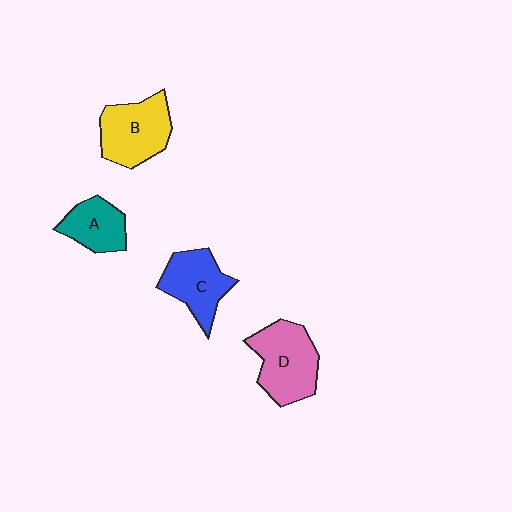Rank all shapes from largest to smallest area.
From largest to smallest: D (pink), B (yellow), C (blue), A (teal).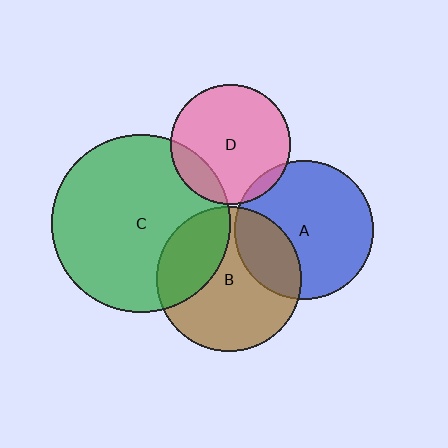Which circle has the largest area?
Circle C (green).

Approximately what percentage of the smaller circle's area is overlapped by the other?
Approximately 5%.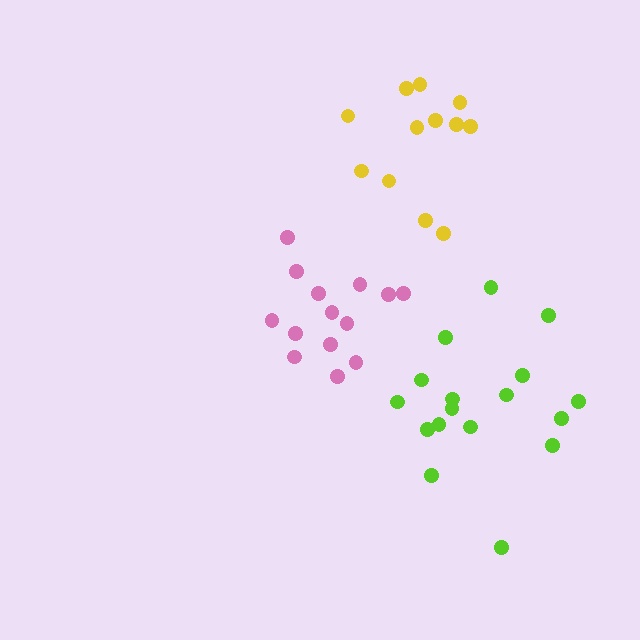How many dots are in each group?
Group 1: 17 dots, Group 2: 14 dots, Group 3: 12 dots (43 total).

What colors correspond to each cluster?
The clusters are colored: lime, pink, yellow.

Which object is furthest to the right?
The lime cluster is rightmost.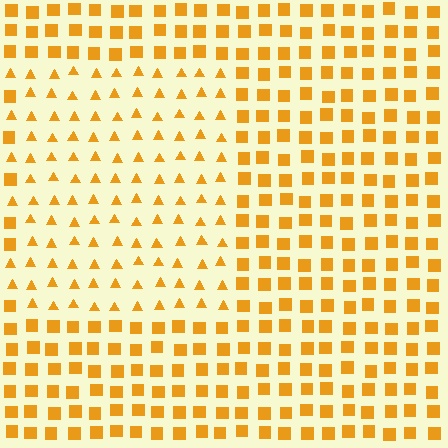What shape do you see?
I see a rectangle.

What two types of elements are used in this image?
The image uses triangles inside the rectangle region and squares outside it.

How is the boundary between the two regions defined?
The boundary is defined by a change in element shape: triangles inside vs. squares outside. All elements share the same color and spacing.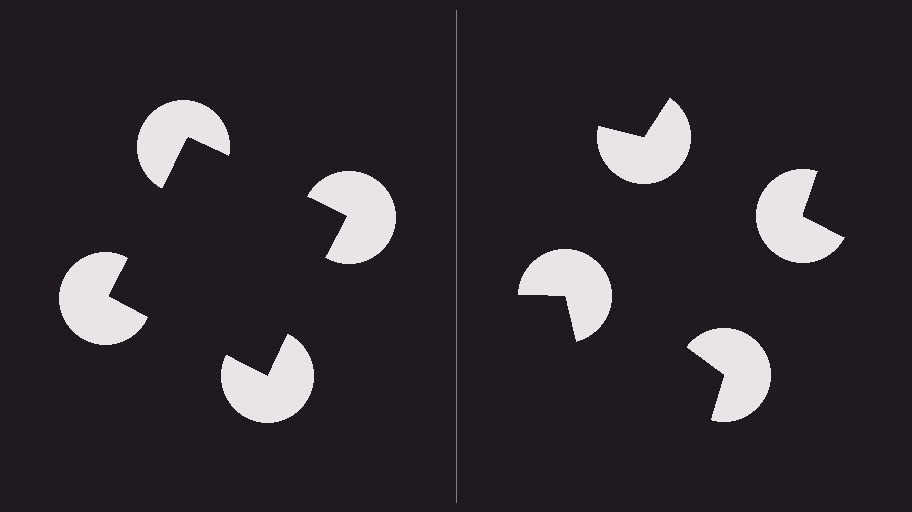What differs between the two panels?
The pac-man discs are positioned identically on both sides; only the wedge orientations differ. On the left they align to a square; on the right they are misaligned.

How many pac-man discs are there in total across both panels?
8 — 4 on each side.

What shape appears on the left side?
An illusory square.